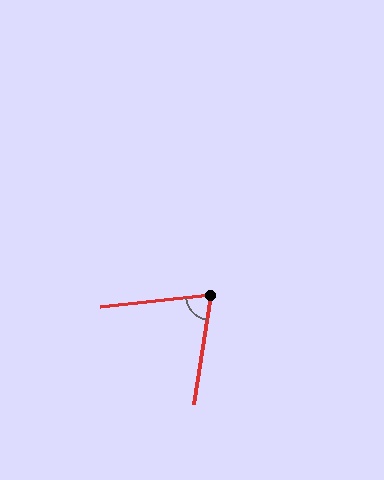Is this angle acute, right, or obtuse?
It is acute.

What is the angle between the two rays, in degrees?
Approximately 75 degrees.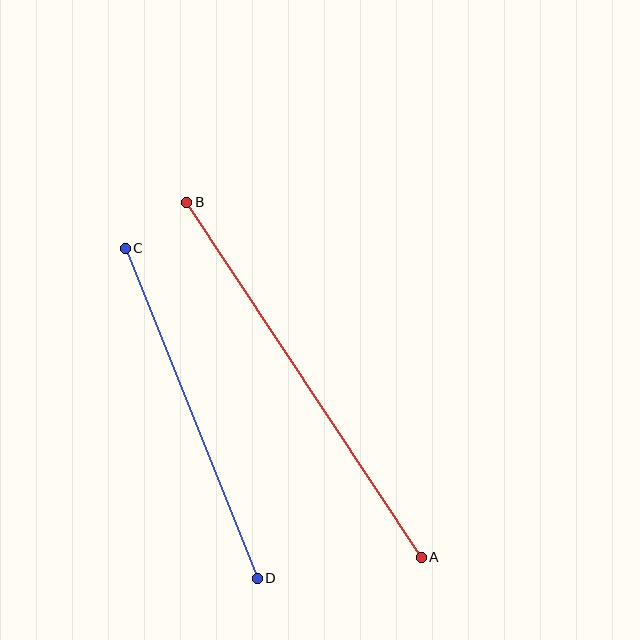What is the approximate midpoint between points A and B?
The midpoint is at approximately (304, 380) pixels.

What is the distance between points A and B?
The distance is approximately 425 pixels.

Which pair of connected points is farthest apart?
Points A and B are farthest apart.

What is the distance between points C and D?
The distance is approximately 355 pixels.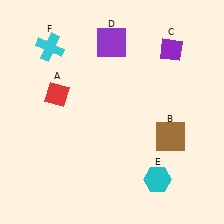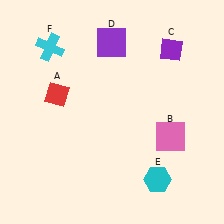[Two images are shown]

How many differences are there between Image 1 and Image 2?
There is 1 difference between the two images.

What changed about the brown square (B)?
In Image 1, B is brown. In Image 2, it changed to pink.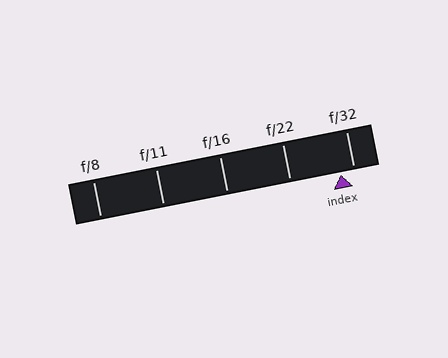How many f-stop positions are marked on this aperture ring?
There are 5 f-stop positions marked.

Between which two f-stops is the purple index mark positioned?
The index mark is between f/22 and f/32.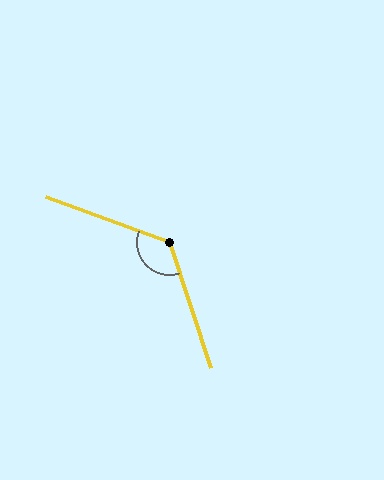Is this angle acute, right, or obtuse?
It is obtuse.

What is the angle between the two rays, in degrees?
Approximately 128 degrees.